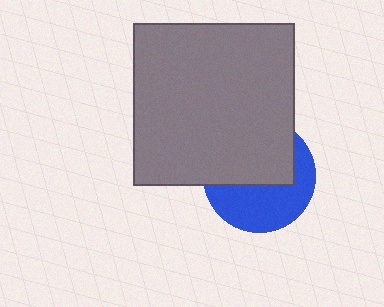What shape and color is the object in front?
The object in front is a gray square.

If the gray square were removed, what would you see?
You would see the complete blue circle.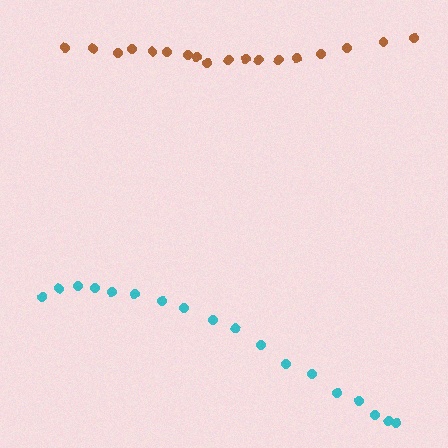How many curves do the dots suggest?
There are 2 distinct paths.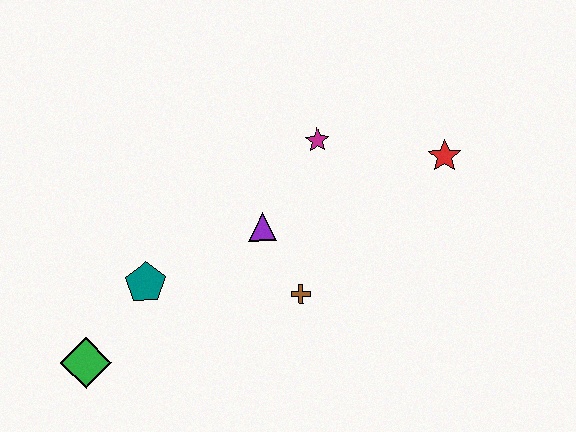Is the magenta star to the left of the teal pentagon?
No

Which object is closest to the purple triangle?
The brown cross is closest to the purple triangle.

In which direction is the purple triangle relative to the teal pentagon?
The purple triangle is to the right of the teal pentagon.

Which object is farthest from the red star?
The green diamond is farthest from the red star.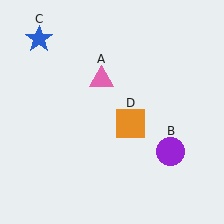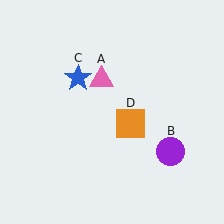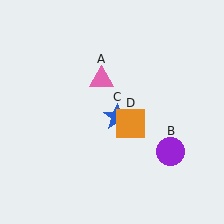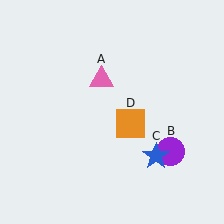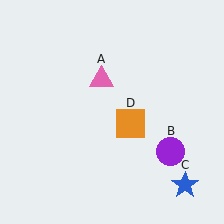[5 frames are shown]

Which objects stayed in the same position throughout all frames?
Pink triangle (object A) and purple circle (object B) and orange square (object D) remained stationary.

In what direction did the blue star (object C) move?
The blue star (object C) moved down and to the right.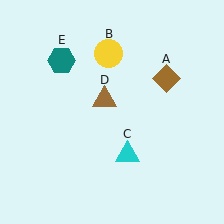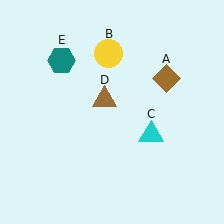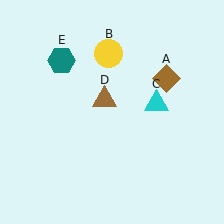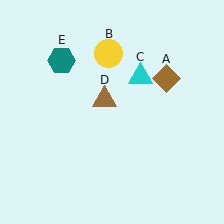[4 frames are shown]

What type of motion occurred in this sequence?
The cyan triangle (object C) rotated counterclockwise around the center of the scene.